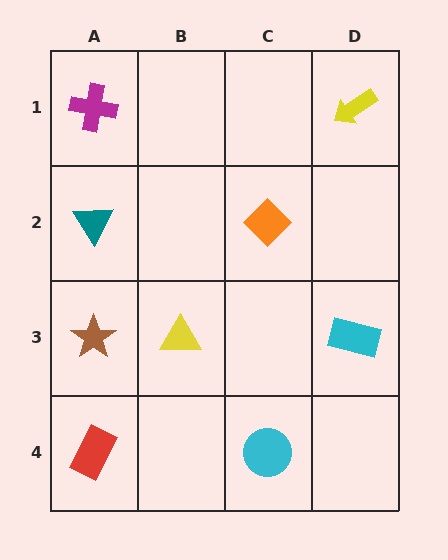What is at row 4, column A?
A red rectangle.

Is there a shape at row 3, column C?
No, that cell is empty.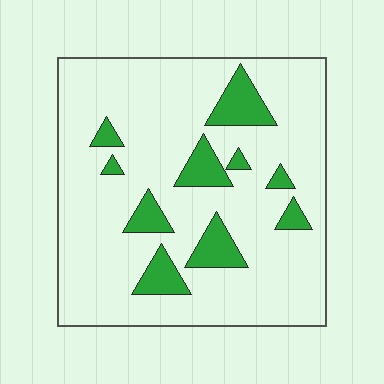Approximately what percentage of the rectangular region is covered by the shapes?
Approximately 15%.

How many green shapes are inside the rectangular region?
10.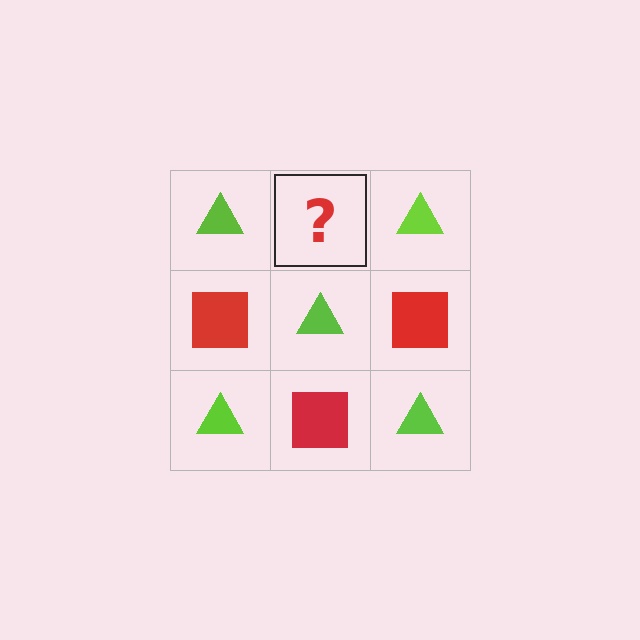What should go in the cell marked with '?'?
The missing cell should contain a red square.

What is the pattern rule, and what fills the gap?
The rule is that it alternates lime triangle and red square in a checkerboard pattern. The gap should be filled with a red square.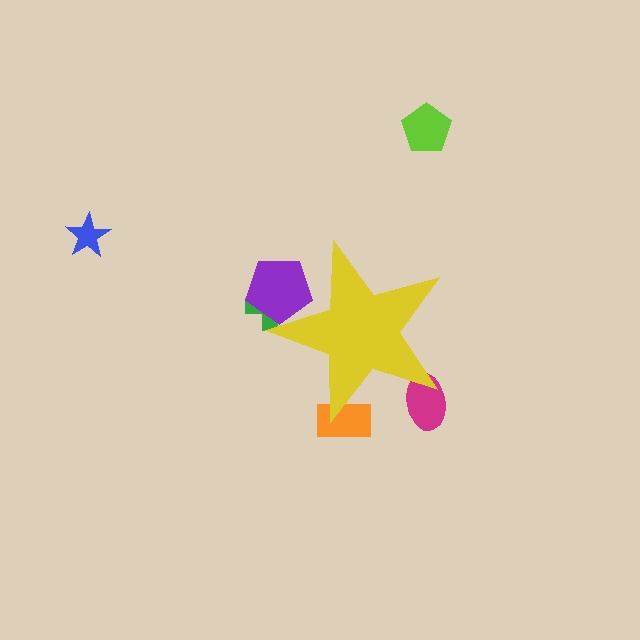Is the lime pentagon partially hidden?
No, the lime pentagon is fully visible.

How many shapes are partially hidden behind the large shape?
4 shapes are partially hidden.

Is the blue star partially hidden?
No, the blue star is fully visible.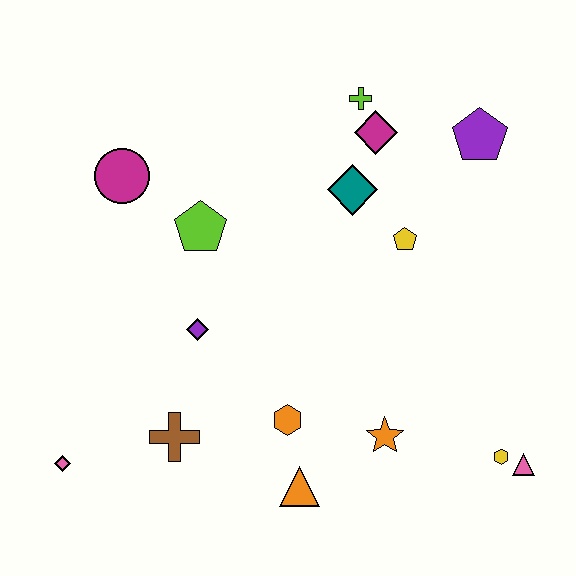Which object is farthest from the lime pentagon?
The pink triangle is farthest from the lime pentagon.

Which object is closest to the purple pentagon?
The magenta diamond is closest to the purple pentagon.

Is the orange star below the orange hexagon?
Yes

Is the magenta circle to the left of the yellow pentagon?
Yes